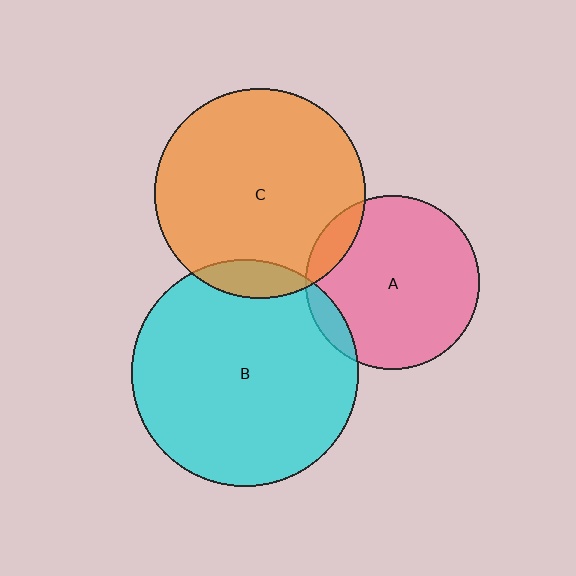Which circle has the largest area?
Circle B (cyan).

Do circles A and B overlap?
Yes.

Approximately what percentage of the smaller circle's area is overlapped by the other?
Approximately 10%.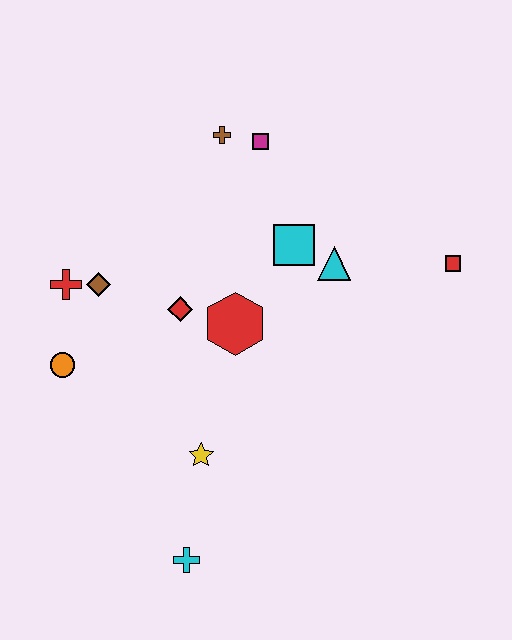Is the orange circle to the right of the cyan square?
No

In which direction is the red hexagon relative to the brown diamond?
The red hexagon is to the right of the brown diamond.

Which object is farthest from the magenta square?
The cyan cross is farthest from the magenta square.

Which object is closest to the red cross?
The brown diamond is closest to the red cross.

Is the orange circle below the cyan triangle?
Yes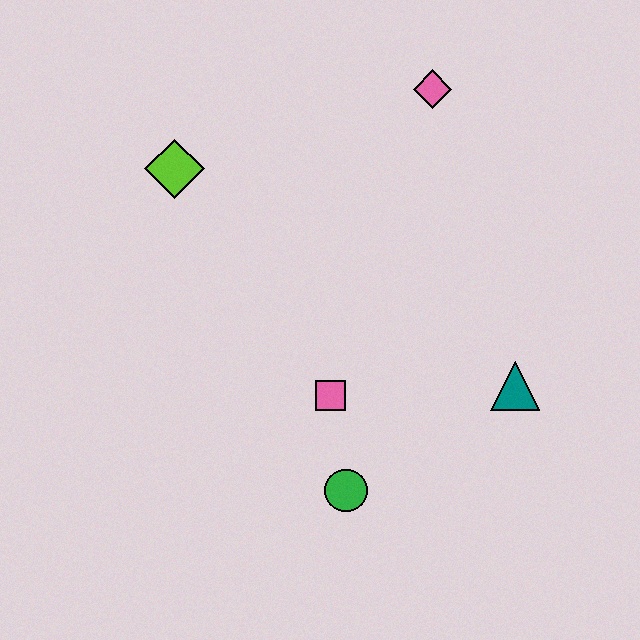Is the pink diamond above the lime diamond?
Yes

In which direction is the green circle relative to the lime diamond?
The green circle is below the lime diamond.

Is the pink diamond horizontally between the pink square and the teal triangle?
Yes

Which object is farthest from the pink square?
The pink diamond is farthest from the pink square.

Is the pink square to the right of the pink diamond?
No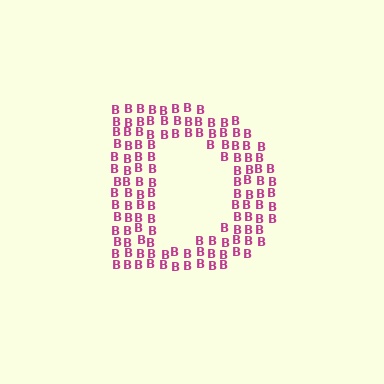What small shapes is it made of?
It is made of small letter B's.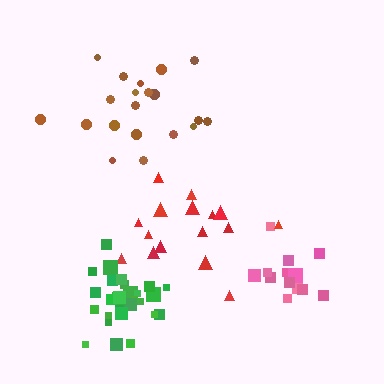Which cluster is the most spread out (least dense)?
Red.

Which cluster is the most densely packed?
Green.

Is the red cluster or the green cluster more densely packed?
Green.